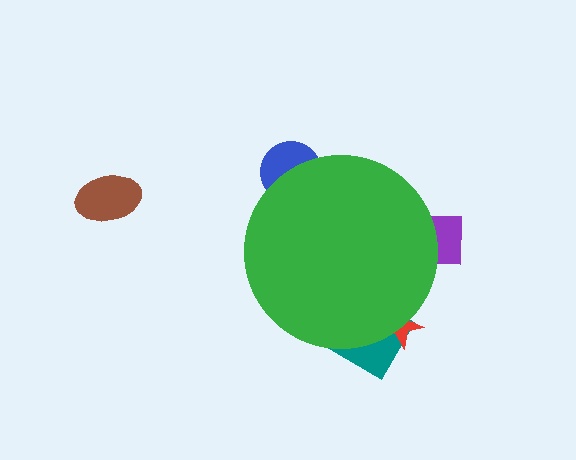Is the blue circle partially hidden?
Yes, the blue circle is partially hidden behind the green circle.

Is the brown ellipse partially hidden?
No, the brown ellipse is fully visible.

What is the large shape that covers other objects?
A green circle.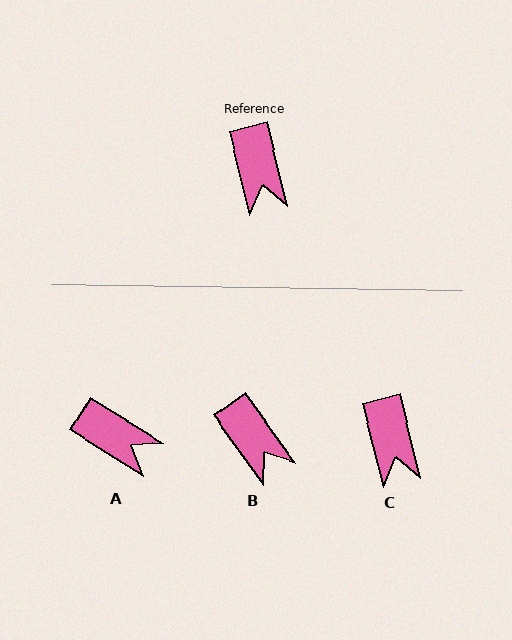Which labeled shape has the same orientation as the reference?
C.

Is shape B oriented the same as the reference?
No, it is off by about 22 degrees.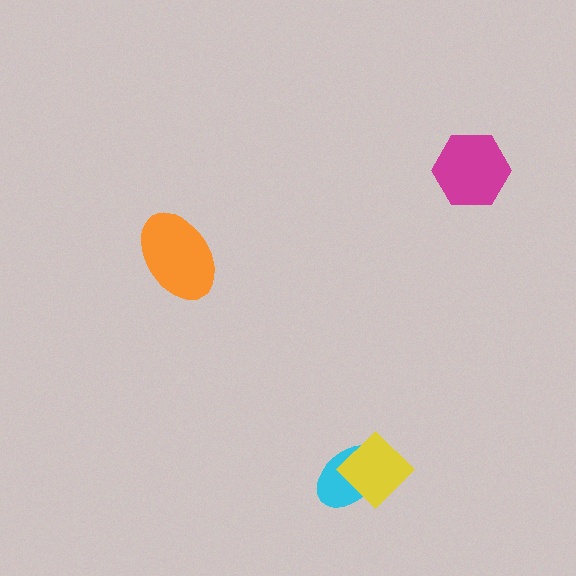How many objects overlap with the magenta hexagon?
0 objects overlap with the magenta hexagon.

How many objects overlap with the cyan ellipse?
1 object overlaps with the cyan ellipse.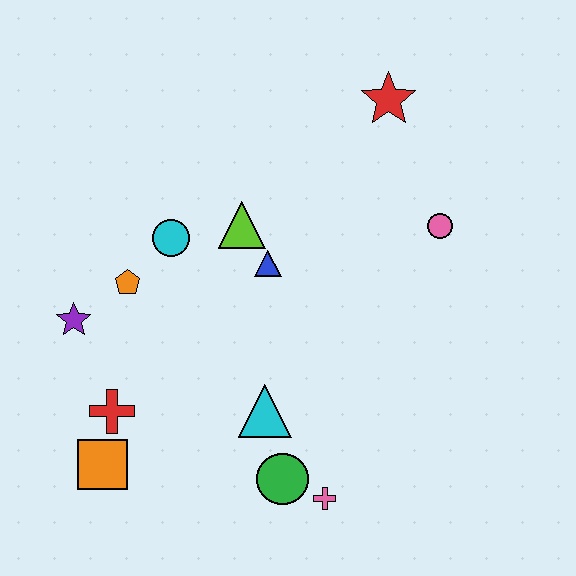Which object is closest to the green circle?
The pink cross is closest to the green circle.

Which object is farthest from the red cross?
The red star is farthest from the red cross.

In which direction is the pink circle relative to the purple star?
The pink circle is to the right of the purple star.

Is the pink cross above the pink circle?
No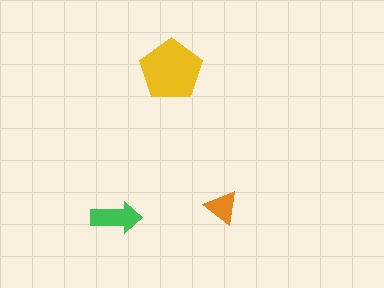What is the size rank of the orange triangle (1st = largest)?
3rd.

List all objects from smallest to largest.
The orange triangle, the green arrow, the yellow pentagon.